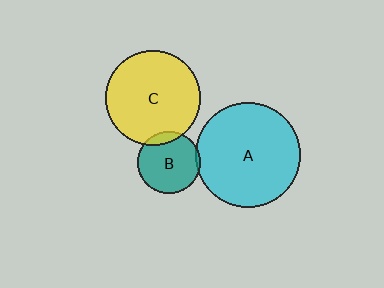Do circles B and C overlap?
Yes.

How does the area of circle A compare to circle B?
Approximately 2.8 times.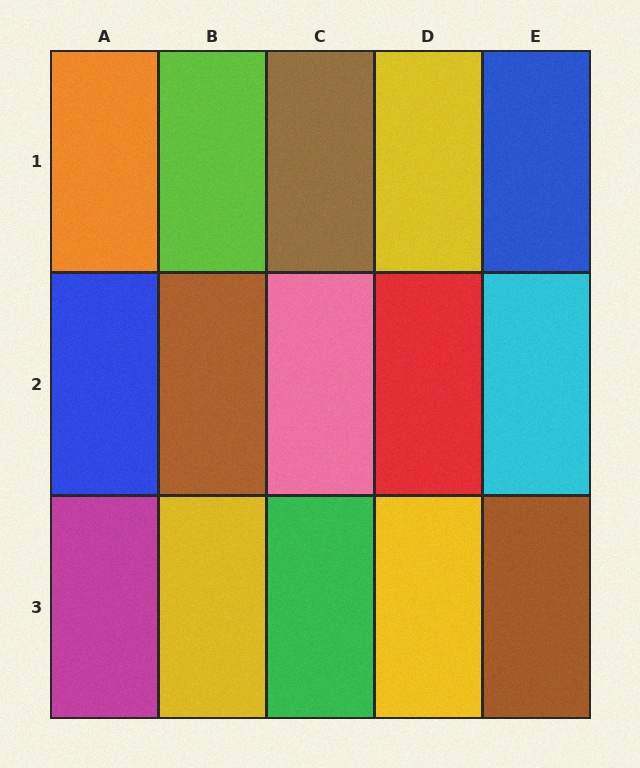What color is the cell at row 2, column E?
Cyan.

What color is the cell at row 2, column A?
Blue.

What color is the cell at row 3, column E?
Brown.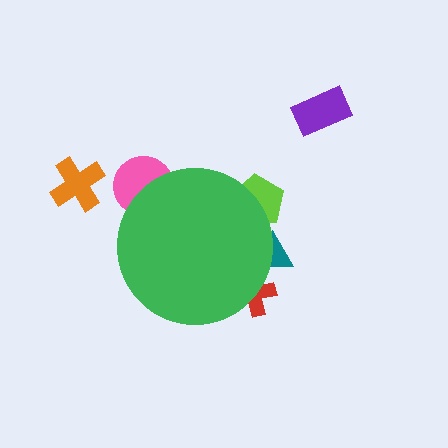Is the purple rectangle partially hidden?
No, the purple rectangle is fully visible.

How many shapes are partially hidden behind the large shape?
4 shapes are partially hidden.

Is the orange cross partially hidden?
No, the orange cross is fully visible.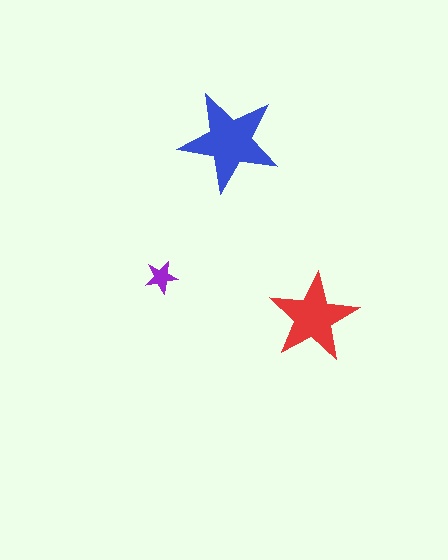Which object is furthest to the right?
The red star is rightmost.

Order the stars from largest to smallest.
the blue one, the red one, the purple one.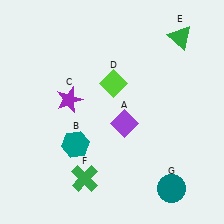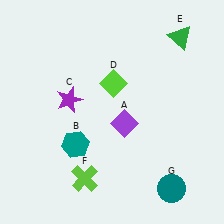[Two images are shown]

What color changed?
The cross (F) changed from green in Image 1 to lime in Image 2.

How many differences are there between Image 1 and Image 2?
There is 1 difference between the two images.